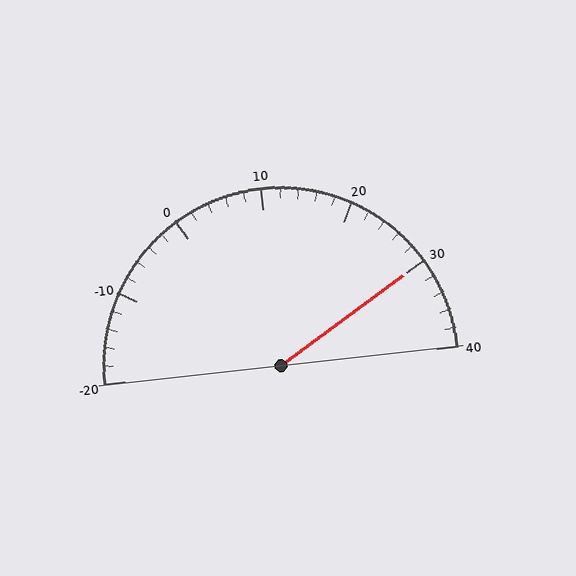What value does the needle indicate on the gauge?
The needle indicates approximately 30.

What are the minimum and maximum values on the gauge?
The gauge ranges from -20 to 40.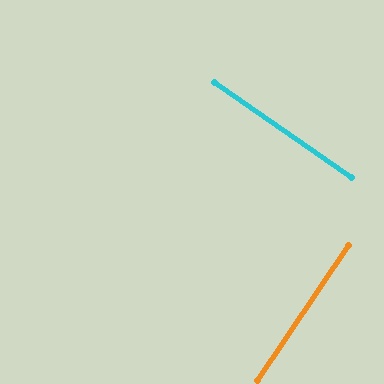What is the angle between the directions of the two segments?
Approximately 89 degrees.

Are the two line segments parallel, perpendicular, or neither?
Perpendicular — they meet at approximately 89°.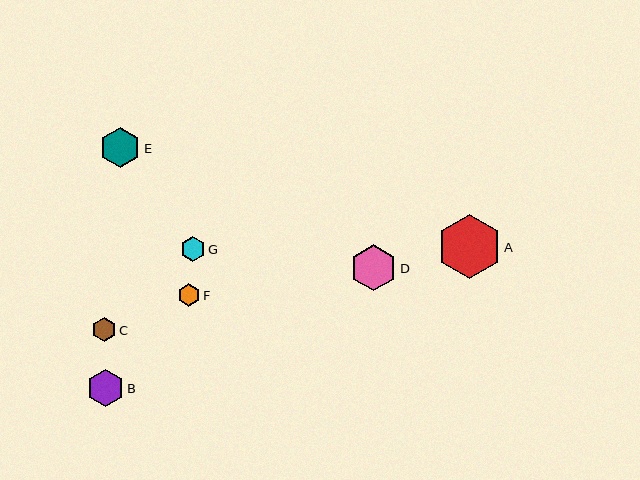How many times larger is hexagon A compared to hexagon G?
Hexagon A is approximately 2.6 times the size of hexagon G.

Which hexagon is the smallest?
Hexagon F is the smallest with a size of approximately 22 pixels.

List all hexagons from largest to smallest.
From largest to smallest: A, D, E, B, G, C, F.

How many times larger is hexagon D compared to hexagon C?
Hexagon D is approximately 1.9 times the size of hexagon C.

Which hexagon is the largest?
Hexagon A is the largest with a size of approximately 64 pixels.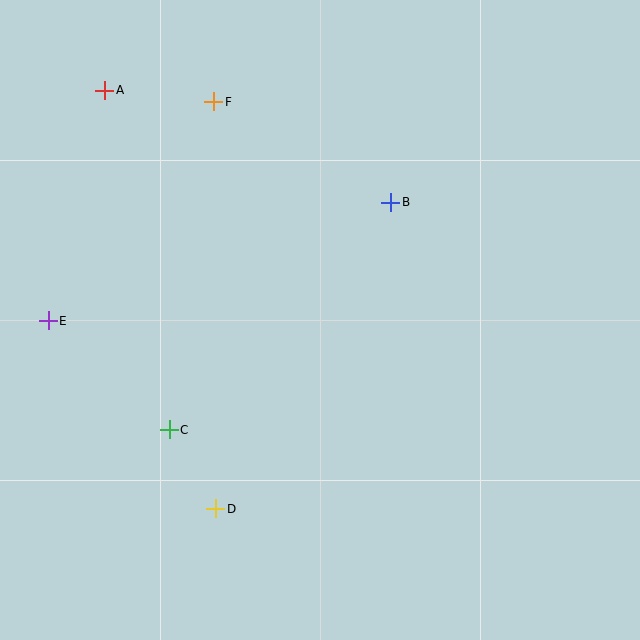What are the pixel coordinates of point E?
Point E is at (48, 321).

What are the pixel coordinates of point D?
Point D is at (216, 509).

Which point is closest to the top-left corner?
Point A is closest to the top-left corner.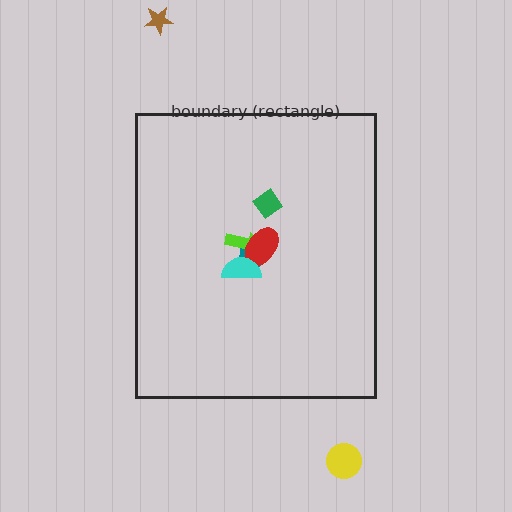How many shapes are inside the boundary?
5 inside, 2 outside.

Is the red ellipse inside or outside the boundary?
Inside.